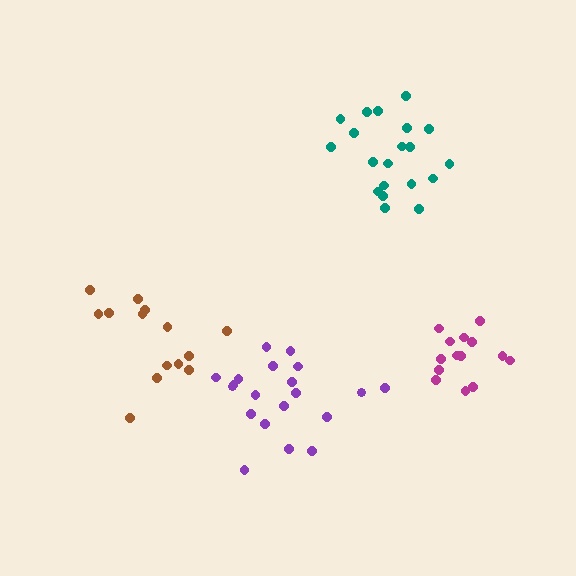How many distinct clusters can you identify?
There are 4 distinct clusters.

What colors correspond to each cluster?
The clusters are colored: magenta, purple, teal, brown.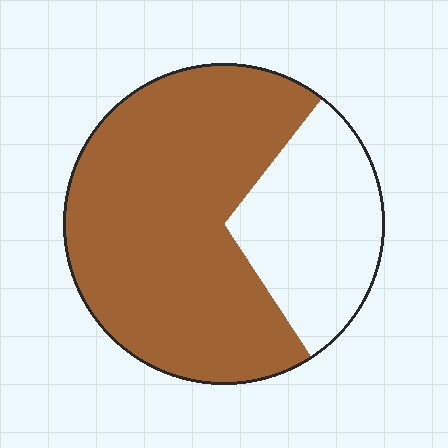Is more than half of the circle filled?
Yes.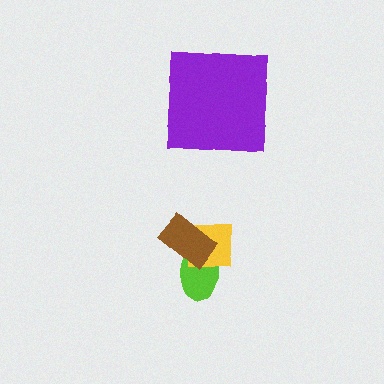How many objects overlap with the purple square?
0 objects overlap with the purple square.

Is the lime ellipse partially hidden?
Yes, it is partially covered by another shape.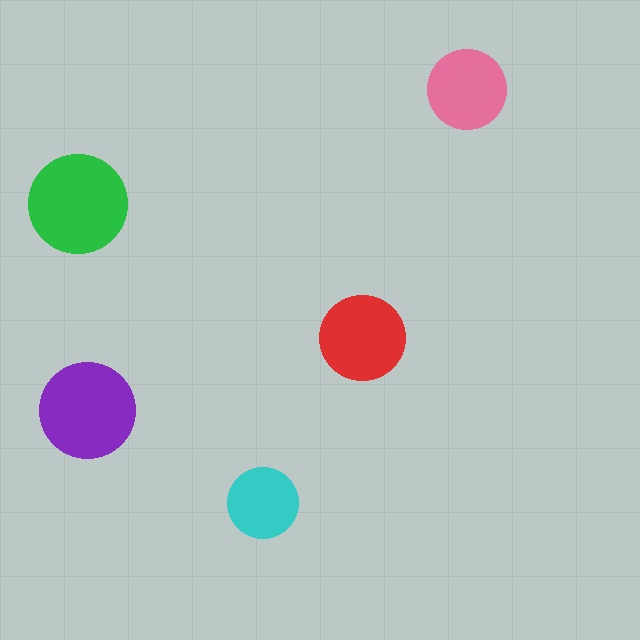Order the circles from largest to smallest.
the green one, the purple one, the red one, the pink one, the cyan one.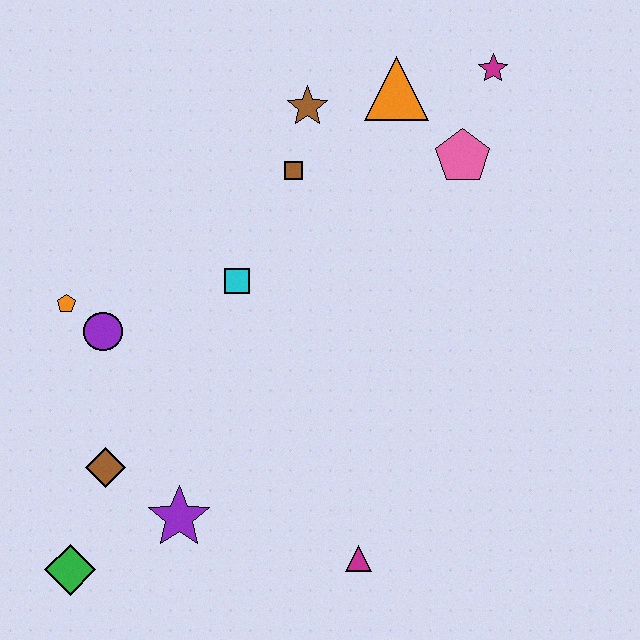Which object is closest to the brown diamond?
The purple star is closest to the brown diamond.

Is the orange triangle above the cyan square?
Yes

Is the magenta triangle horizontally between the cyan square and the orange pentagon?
No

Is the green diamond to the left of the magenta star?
Yes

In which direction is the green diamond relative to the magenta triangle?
The green diamond is to the left of the magenta triangle.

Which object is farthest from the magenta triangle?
The magenta star is farthest from the magenta triangle.